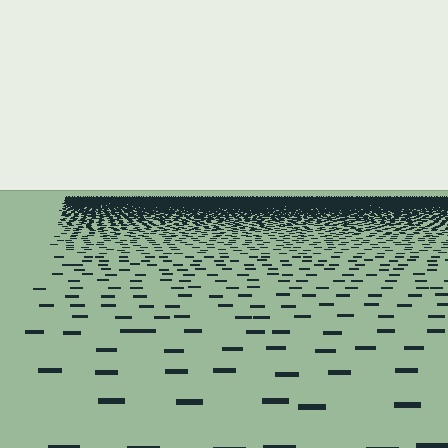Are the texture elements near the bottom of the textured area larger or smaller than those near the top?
Larger. Near the bottom, elements are closer to the viewer and appear at a bigger on-screen size.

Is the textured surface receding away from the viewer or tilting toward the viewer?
The surface is receding away from the viewer. Texture elements get smaller and denser toward the top.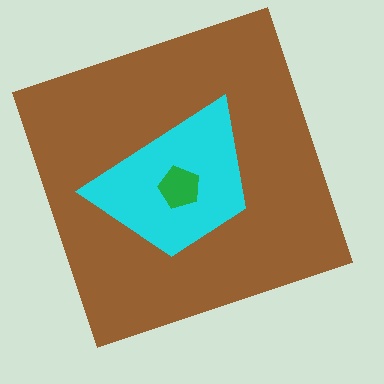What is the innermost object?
The green pentagon.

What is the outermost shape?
The brown square.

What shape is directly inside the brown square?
The cyan trapezoid.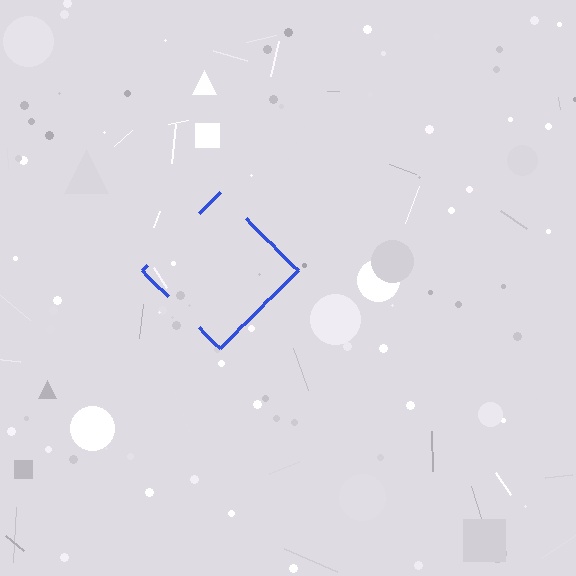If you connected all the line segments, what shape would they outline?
They would outline a diamond.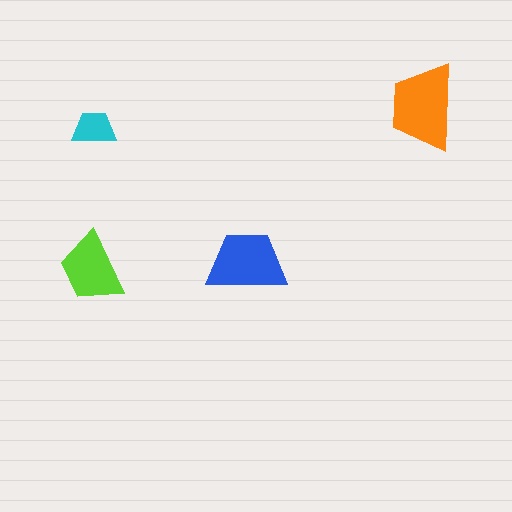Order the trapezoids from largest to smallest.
the orange one, the blue one, the lime one, the cyan one.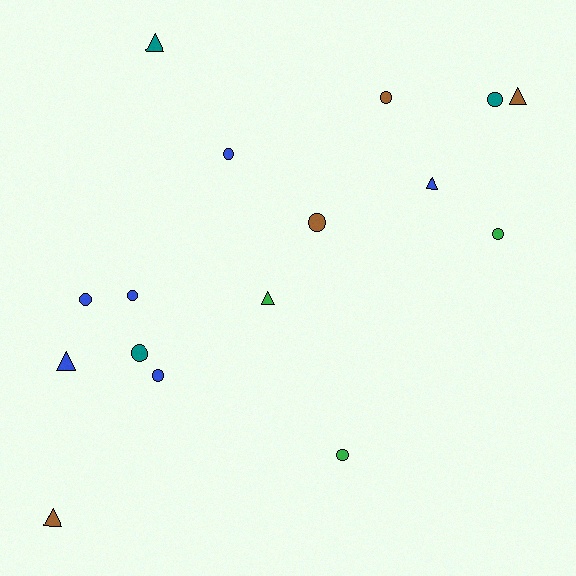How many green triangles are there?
There is 1 green triangle.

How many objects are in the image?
There are 16 objects.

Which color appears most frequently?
Blue, with 6 objects.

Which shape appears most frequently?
Circle, with 10 objects.